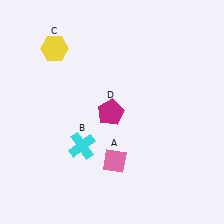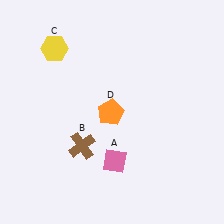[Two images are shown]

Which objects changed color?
B changed from cyan to brown. D changed from magenta to orange.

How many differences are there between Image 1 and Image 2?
There are 2 differences between the two images.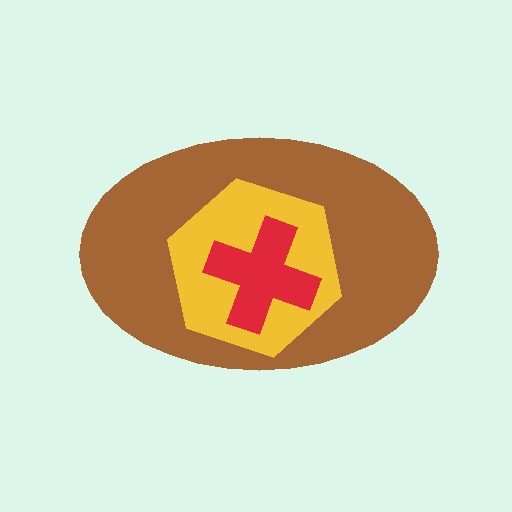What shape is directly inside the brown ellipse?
The yellow hexagon.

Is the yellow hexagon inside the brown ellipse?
Yes.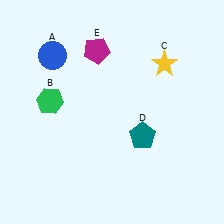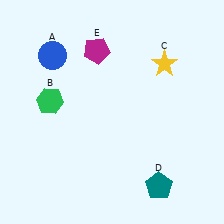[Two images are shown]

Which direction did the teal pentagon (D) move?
The teal pentagon (D) moved down.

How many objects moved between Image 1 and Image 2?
1 object moved between the two images.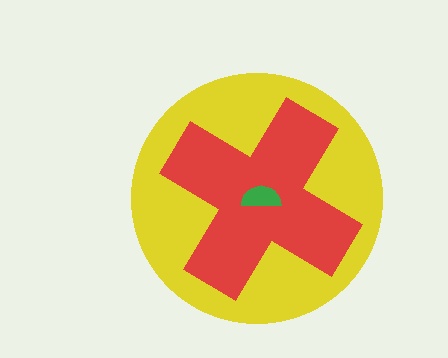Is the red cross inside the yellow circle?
Yes.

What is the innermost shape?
The green semicircle.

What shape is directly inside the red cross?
The green semicircle.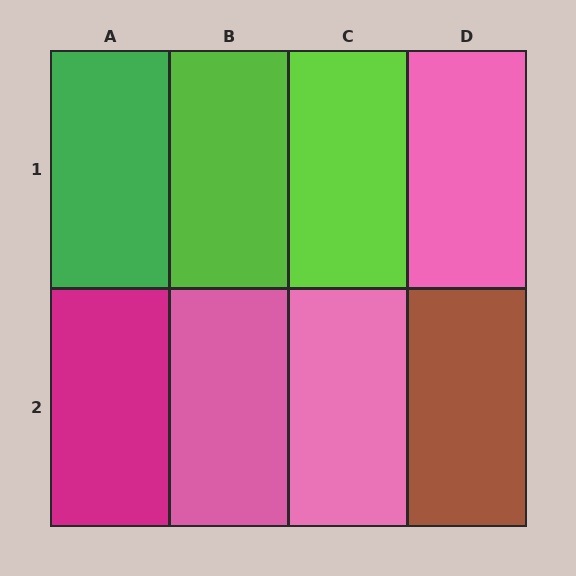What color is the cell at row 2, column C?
Pink.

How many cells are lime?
2 cells are lime.